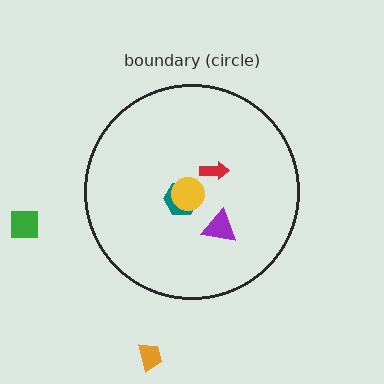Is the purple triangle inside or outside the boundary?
Inside.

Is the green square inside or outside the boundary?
Outside.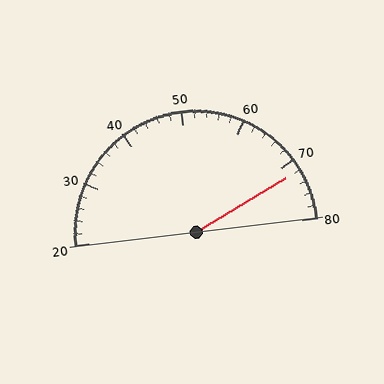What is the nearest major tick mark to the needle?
The nearest major tick mark is 70.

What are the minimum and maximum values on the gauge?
The gauge ranges from 20 to 80.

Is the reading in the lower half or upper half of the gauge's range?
The reading is in the upper half of the range (20 to 80).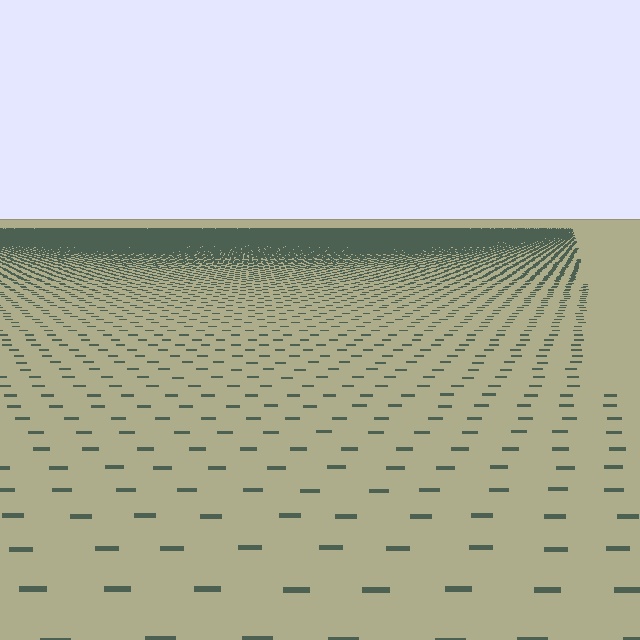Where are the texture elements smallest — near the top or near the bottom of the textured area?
Near the top.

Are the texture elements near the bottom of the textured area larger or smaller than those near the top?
Larger. Near the bottom, elements are closer to the viewer and appear at a bigger on-screen size.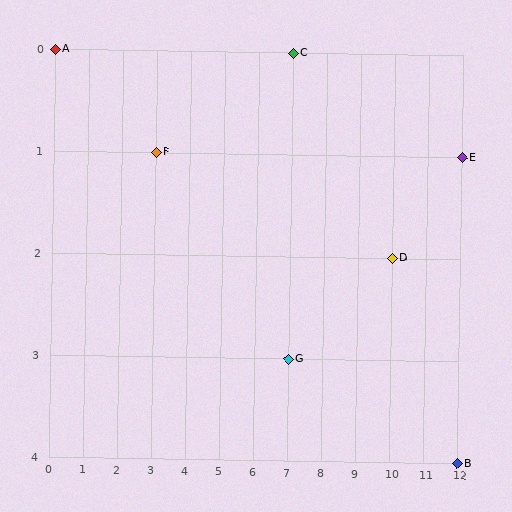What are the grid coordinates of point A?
Point A is at grid coordinates (0, 0).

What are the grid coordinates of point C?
Point C is at grid coordinates (7, 0).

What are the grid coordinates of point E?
Point E is at grid coordinates (12, 1).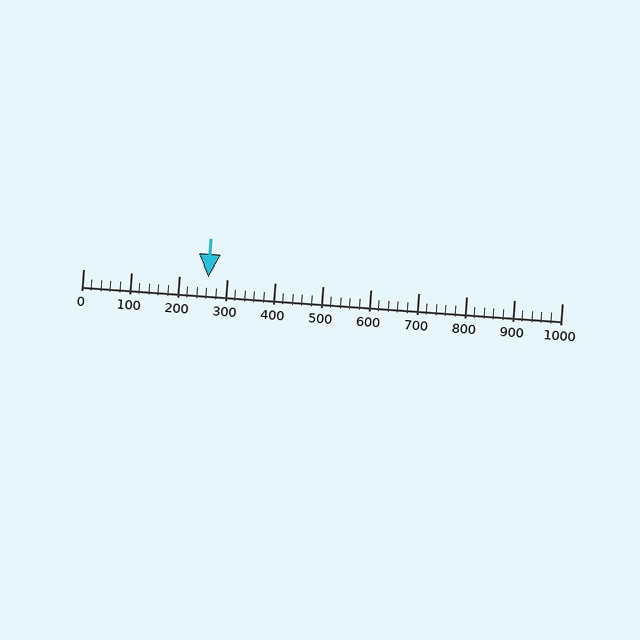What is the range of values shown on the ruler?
The ruler shows values from 0 to 1000.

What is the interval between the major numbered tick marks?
The major tick marks are spaced 100 units apart.